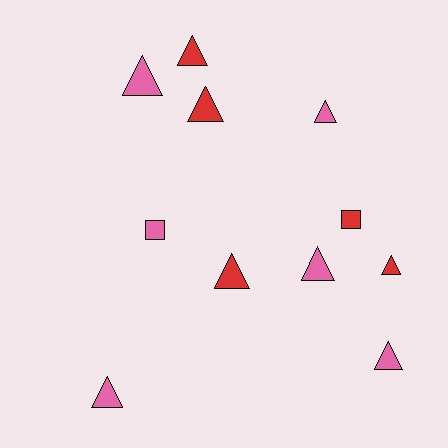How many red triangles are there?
There are 4 red triangles.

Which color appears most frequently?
Pink, with 6 objects.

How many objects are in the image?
There are 11 objects.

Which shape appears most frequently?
Triangle, with 9 objects.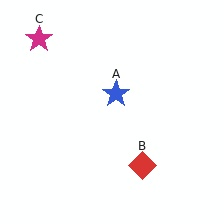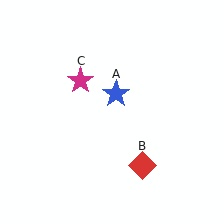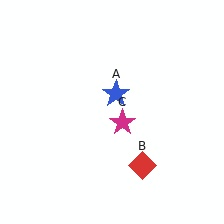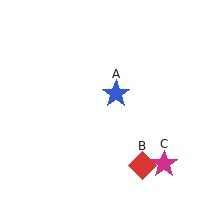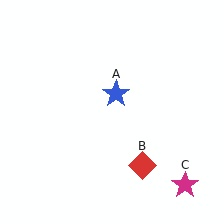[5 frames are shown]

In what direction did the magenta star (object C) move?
The magenta star (object C) moved down and to the right.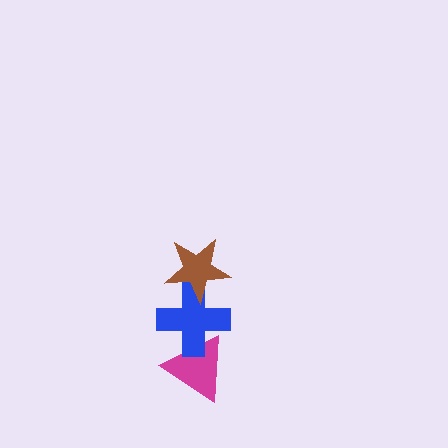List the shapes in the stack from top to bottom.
From top to bottom: the brown star, the blue cross, the magenta triangle.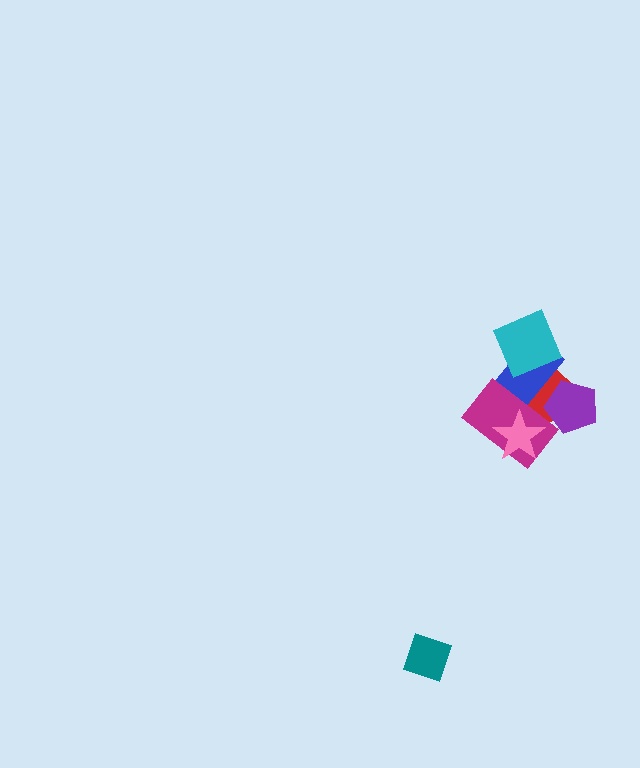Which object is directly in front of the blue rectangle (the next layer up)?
The cyan square is directly in front of the blue rectangle.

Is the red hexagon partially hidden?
Yes, it is partially covered by another shape.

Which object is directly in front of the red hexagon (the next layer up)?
The blue rectangle is directly in front of the red hexagon.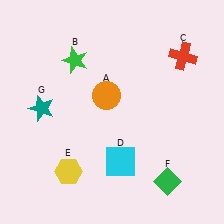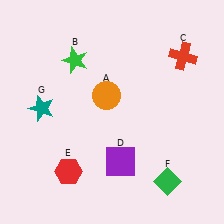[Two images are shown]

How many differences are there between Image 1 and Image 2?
There are 2 differences between the two images.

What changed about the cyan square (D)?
In Image 1, D is cyan. In Image 2, it changed to purple.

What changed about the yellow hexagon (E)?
In Image 1, E is yellow. In Image 2, it changed to red.